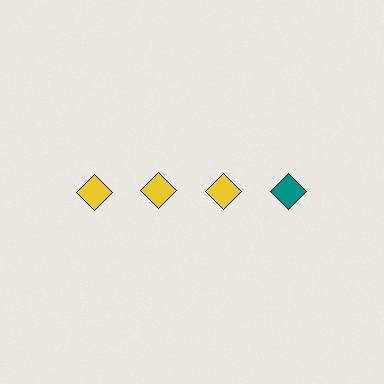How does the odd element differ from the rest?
It has a different color: teal instead of yellow.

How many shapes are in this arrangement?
There are 4 shapes arranged in a grid pattern.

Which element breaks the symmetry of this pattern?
The teal diamond in the top row, second from right column breaks the symmetry. All other shapes are yellow diamonds.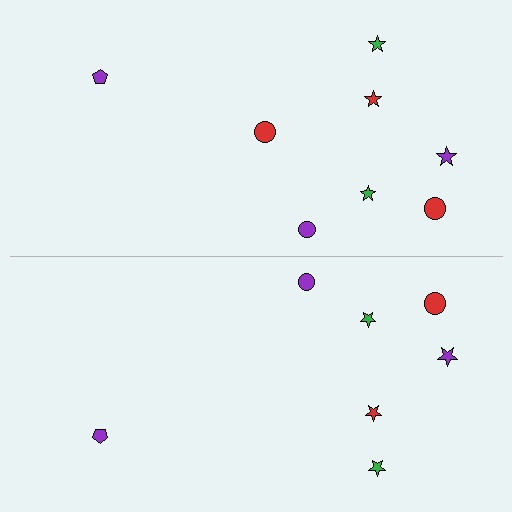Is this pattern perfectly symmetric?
No, the pattern is not perfectly symmetric. A red circle is missing from the bottom side.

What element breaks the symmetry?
A red circle is missing from the bottom side.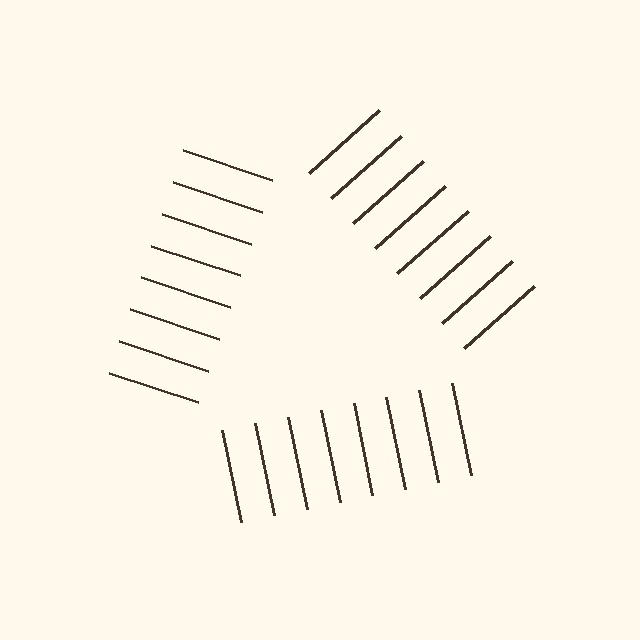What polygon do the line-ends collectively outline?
An illusory triangle — the line segments terminate on its edges but no continuous stroke is drawn.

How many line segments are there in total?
24 — 8 along each of the 3 edges.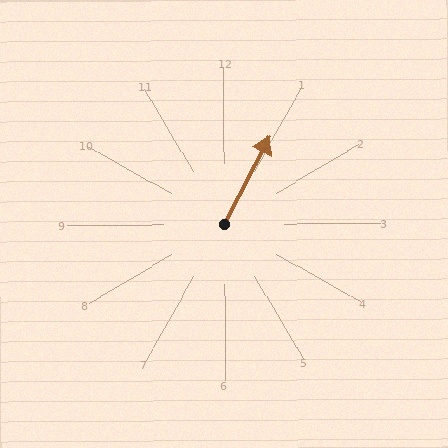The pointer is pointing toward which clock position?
Roughly 1 o'clock.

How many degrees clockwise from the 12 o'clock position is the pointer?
Approximately 28 degrees.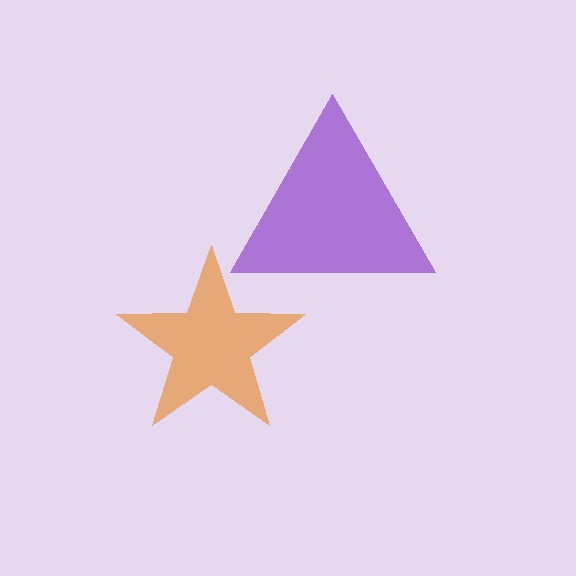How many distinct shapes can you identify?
There are 2 distinct shapes: an orange star, a purple triangle.